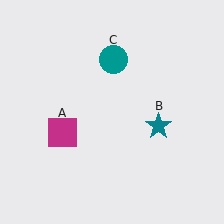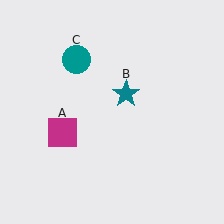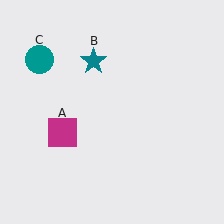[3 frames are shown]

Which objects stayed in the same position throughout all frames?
Magenta square (object A) remained stationary.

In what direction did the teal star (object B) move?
The teal star (object B) moved up and to the left.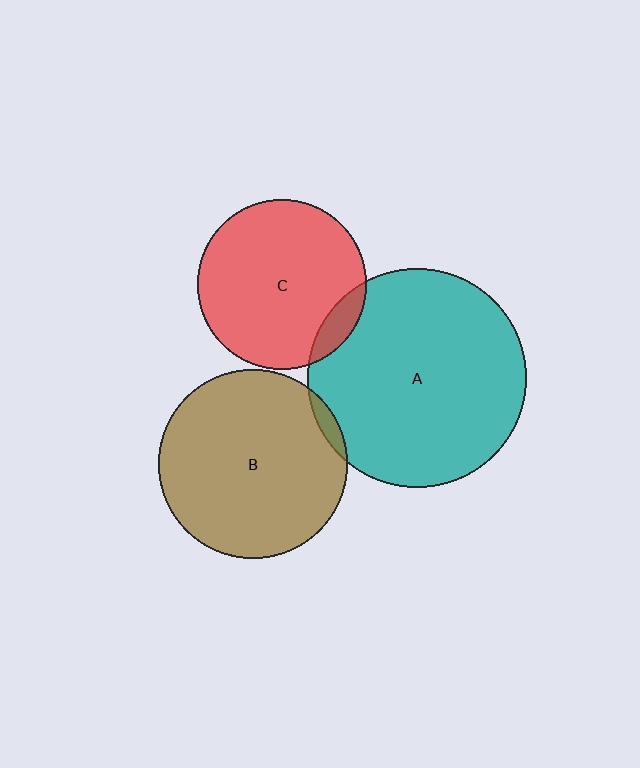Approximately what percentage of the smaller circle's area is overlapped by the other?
Approximately 10%.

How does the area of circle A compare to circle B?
Approximately 1.4 times.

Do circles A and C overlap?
Yes.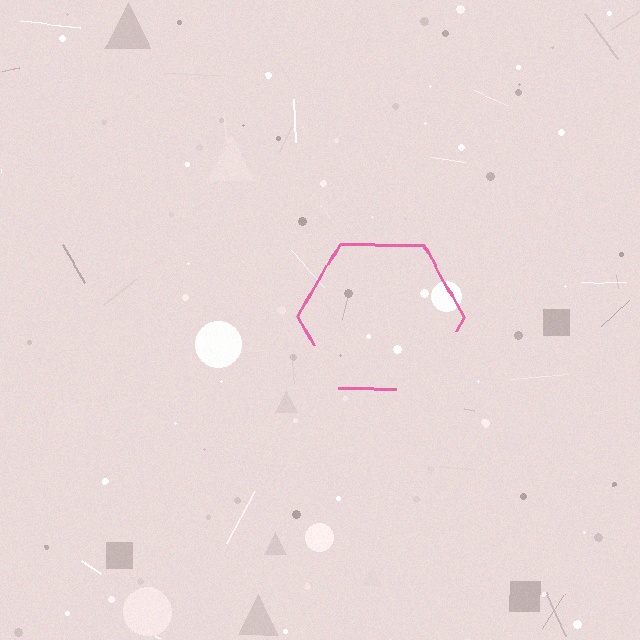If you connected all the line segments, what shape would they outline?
They would outline a hexagon.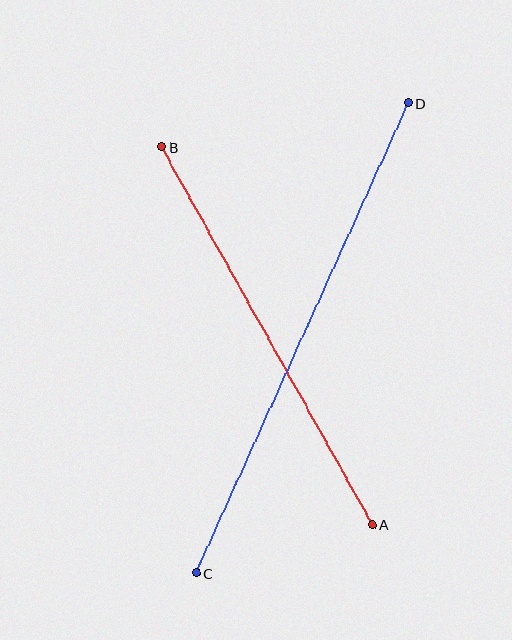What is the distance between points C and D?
The distance is approximately 516 pixels.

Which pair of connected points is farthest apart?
Points C and D are farthest apart.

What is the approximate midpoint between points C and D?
The midpoint is at approximately (302, 338) pixels.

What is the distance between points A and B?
The distance is approximately 432 pixels.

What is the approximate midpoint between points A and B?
The midpoint is at approximately (267, 336) pixels.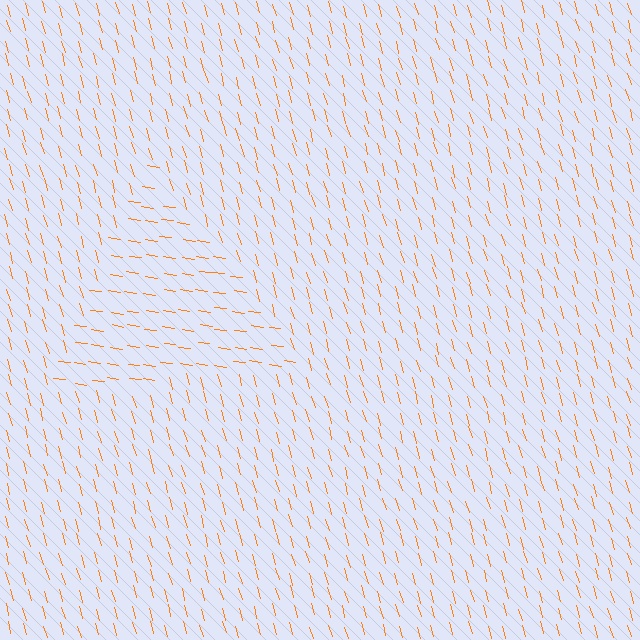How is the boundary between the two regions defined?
The boundary is defined purely by a change in line orientation (approximately 66 degrees difference). All lines are the same color and thickness.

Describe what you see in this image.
The image is filled with small orange line segments. A triangle region in the image has lines oriented differently from the surrounding lines, creating a visible texture boundary.